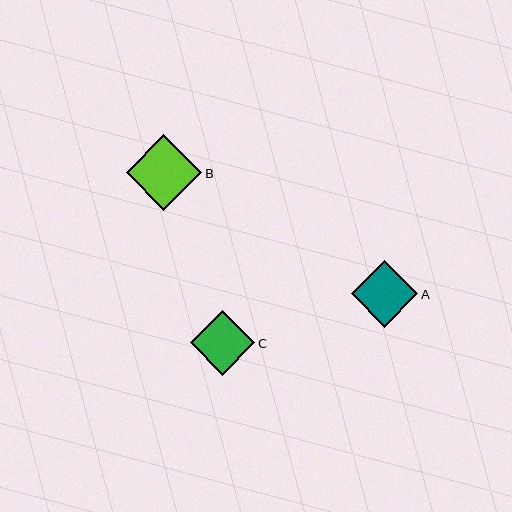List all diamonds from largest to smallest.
From largest to smallest: B, A, C.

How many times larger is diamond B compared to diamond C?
Diamond B is approximately 1.2 times the size of diamond C.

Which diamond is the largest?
Diamond B is the largest with a size of approximately 75 pixels.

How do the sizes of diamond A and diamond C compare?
Diamond A and diamond C are approximately the same size.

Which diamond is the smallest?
Diamond C is the smallest with a size of approximately 65 pixels.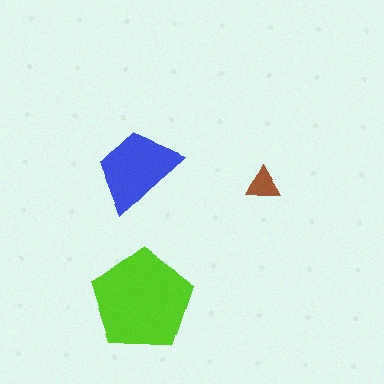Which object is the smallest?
The brown triangle.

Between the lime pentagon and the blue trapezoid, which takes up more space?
The lime pentagon.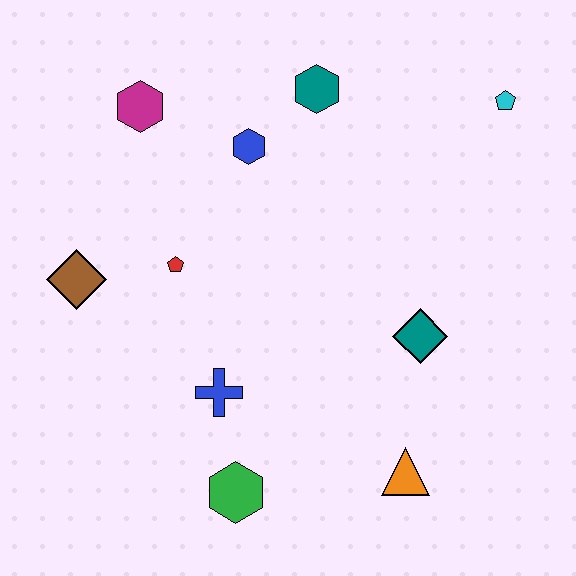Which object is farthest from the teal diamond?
The magenta hexagon is farthest from the teal diamond.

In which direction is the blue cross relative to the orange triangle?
The blue cross is to the left of the orange triangle.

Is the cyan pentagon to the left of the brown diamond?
No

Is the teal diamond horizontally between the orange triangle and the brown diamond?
No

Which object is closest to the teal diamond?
The orange triangle is closest to the teal diamond.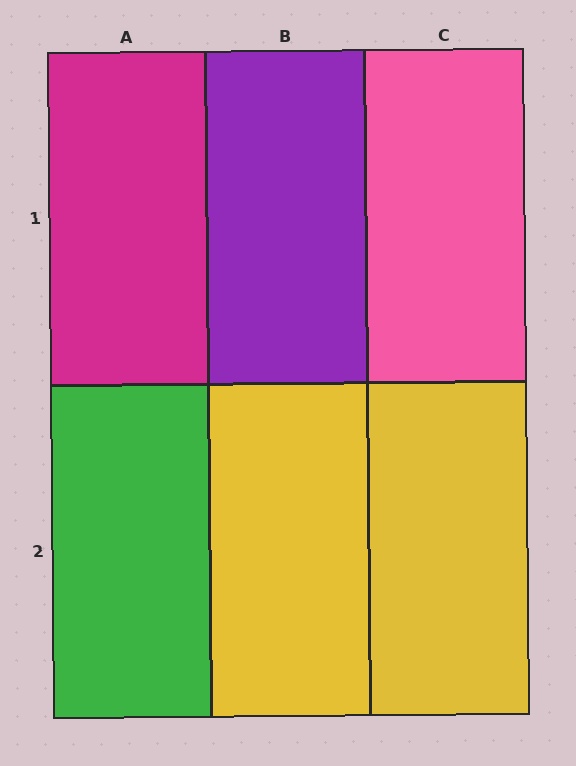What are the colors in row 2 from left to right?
Green, yellow, yellow.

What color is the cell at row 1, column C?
Pink.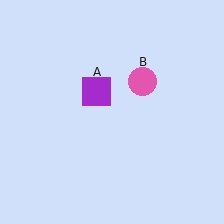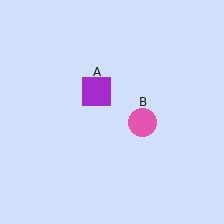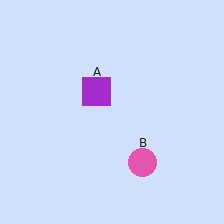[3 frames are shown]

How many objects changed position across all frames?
1 object changed position: pink circle (object B).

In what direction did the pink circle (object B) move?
The pink circle (object B) moved down.